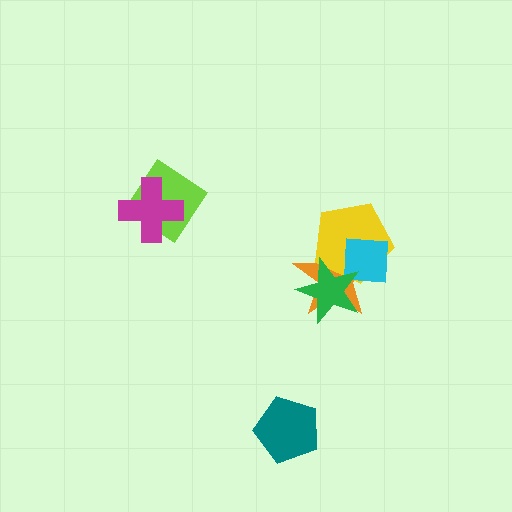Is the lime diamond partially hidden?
Yes, it is partially covered by another shape.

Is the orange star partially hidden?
Yes, it is partially covered by another shape.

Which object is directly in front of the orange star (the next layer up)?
The yellow pentagon is directly in front of the orange star.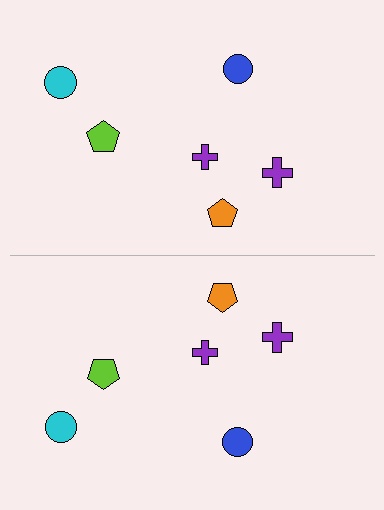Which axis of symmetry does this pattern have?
The pattern has a horizontal axis of symmetry running through the center of the image.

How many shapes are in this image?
There are 12 shapes in this image.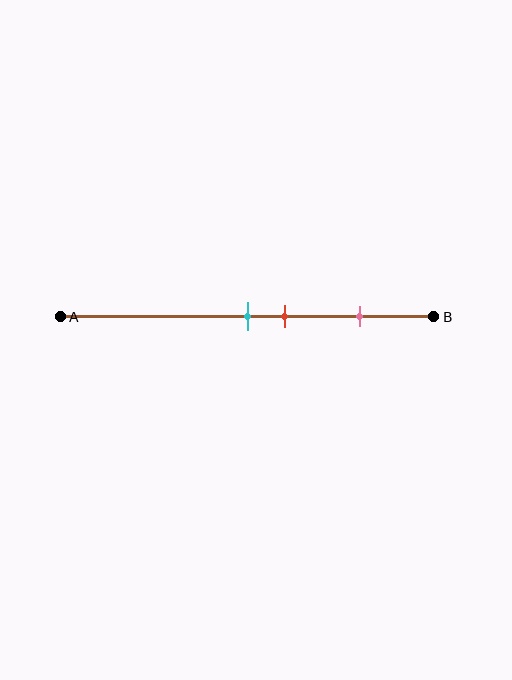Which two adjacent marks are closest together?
The cyan and red marks are the closest adjacent pair.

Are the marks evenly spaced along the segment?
No, the marks are not evenly spaced.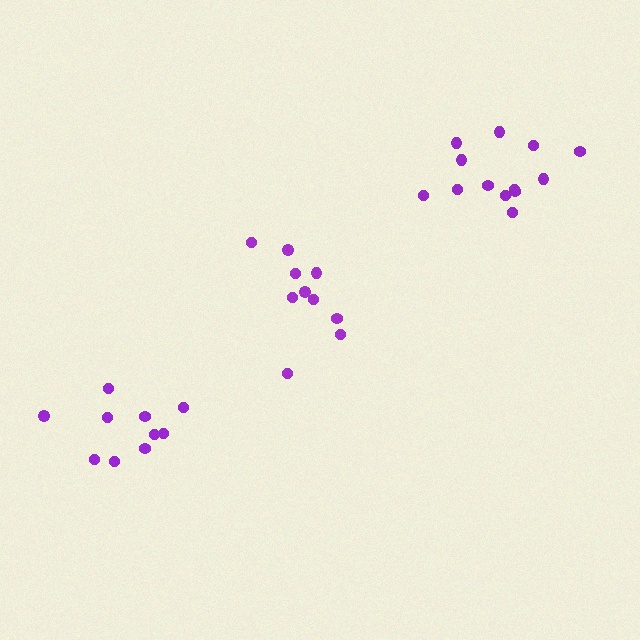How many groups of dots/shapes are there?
There are 3 groups.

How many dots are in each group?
Group 1: 10 dots, Group 2: 10 dots, Group 3: 13 dots (33 total).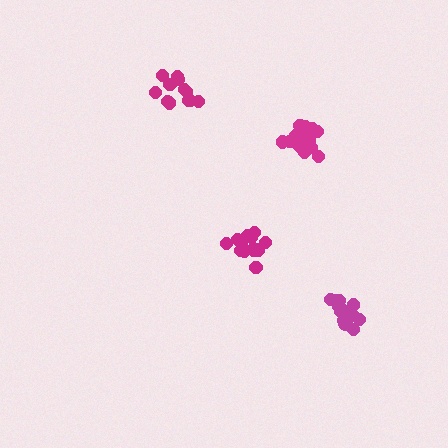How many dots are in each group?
Group 1: 18 dots, Group 2: 14 dots, Group 3: 17 dots, Group 4: 14 dots (63 total).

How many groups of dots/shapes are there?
There are 4 groups.